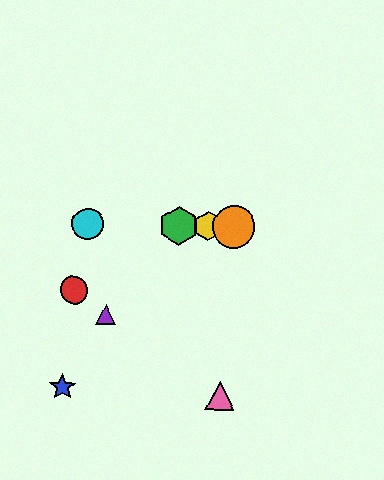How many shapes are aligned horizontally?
4 shapes (the green hexagon, the yellow hexagon, the orange circle, the cyan circle) are aligned horizontally.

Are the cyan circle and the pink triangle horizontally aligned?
No, the cyan circle is at y≈224 and the pink triangle is at y≈395.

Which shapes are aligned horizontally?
The green hexagon, the yellow hexagon, the orange circle, the cyan circle are aligned horizontally.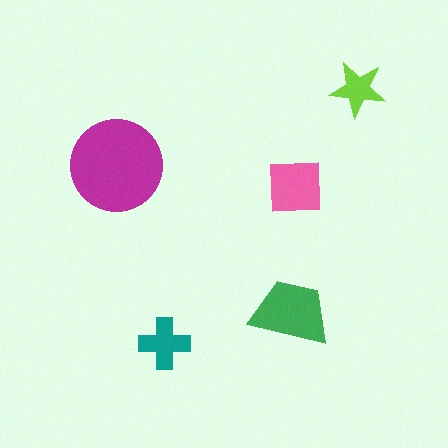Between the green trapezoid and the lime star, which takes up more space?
The green trapezoid.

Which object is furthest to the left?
The magenta circle is leftmost.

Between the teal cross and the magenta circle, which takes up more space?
The magenta circle.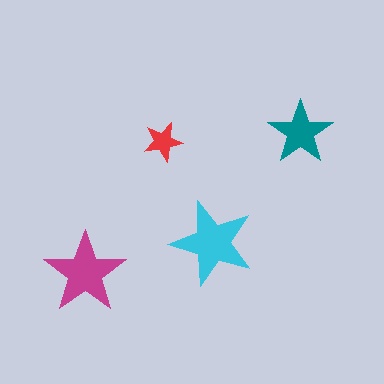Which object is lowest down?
The magenta star is bottommost.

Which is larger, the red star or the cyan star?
The cyan one.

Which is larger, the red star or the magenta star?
The magenta one.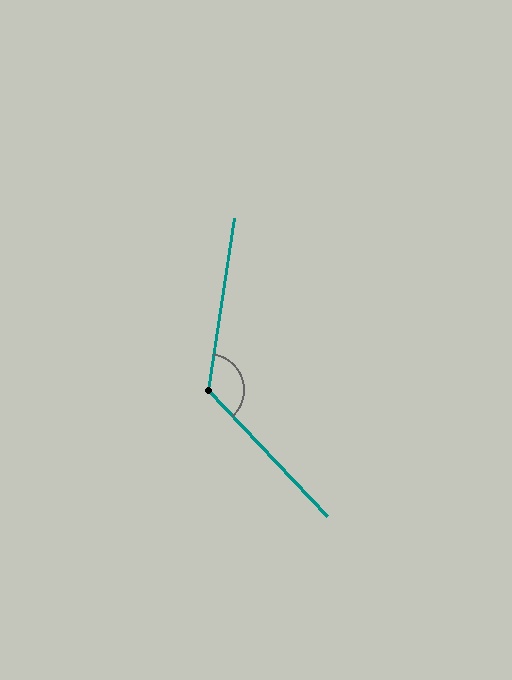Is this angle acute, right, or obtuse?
It is obtuse.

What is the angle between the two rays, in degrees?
Approximately 128 degrees.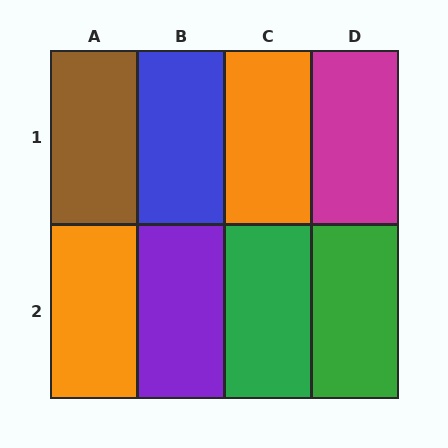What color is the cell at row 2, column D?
Green.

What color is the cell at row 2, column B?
Purple.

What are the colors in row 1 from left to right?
Brown, blue, orange, magenta.